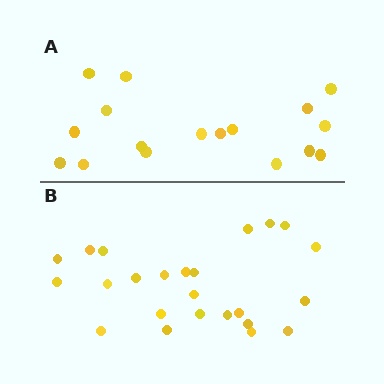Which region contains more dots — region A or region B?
Region B (the bottom region) has more dots.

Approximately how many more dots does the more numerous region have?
Region B has roughly 8 or so more dots than region A.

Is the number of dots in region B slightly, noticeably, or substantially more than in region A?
Region B has noticeably more, but not dramatically so. The ratio is roughly 1.4 to 1.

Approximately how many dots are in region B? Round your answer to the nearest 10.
About 20 dots. (The exact count is 24, which rounds to 20.)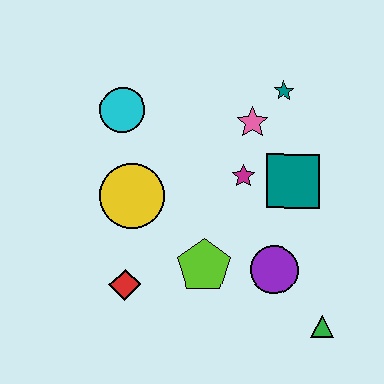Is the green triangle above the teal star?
No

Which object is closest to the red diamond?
The lime pentagon is closest to the red diamond.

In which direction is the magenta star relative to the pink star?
The magenta star is below the pink star.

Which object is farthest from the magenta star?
The green triangle is farthest from the magenta star.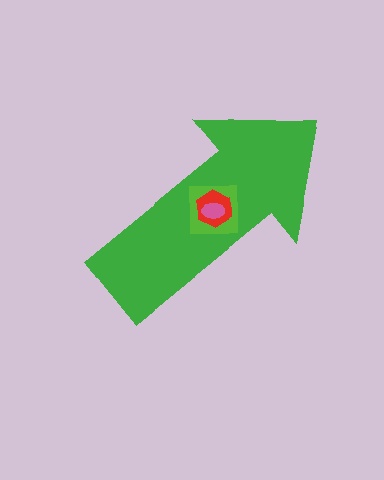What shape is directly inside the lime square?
The red hexagon.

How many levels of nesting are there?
4.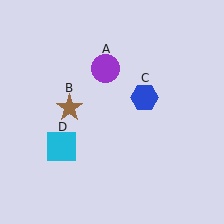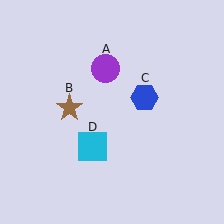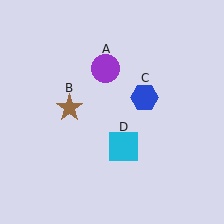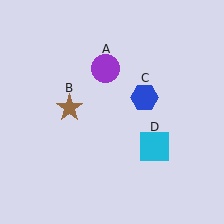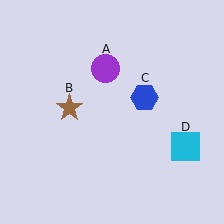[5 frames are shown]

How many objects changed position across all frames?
1 object changed position: cyan square (object D).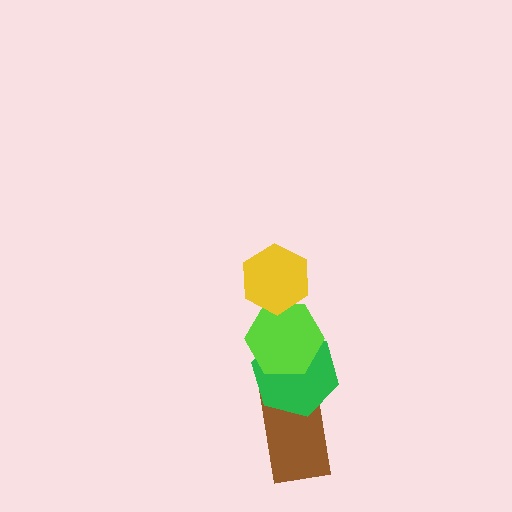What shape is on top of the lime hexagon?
The yellow hexagon is on top of the lime hexagon.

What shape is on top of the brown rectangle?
The green hexagon is on top of the brown rectangle.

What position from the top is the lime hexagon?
The lime hexagon is 2nd from the top.